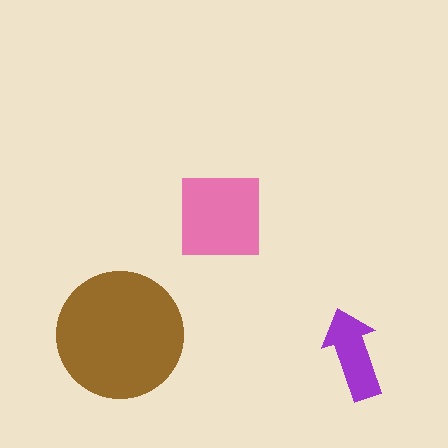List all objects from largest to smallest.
The brown circle, the pink square, the purple arrow.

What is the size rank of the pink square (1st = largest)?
2nd.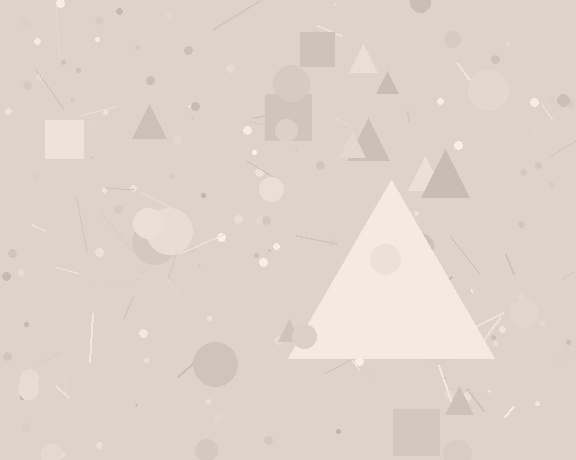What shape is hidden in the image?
A triangle is hidden in the image.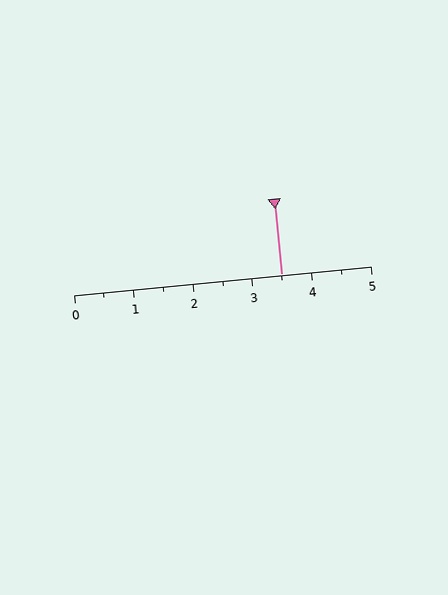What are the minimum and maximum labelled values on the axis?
The axis runs from 0 to 5.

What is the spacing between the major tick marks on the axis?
The major ticks are spaced 1 apart.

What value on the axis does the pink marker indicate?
The marker indicates approximately 3.5.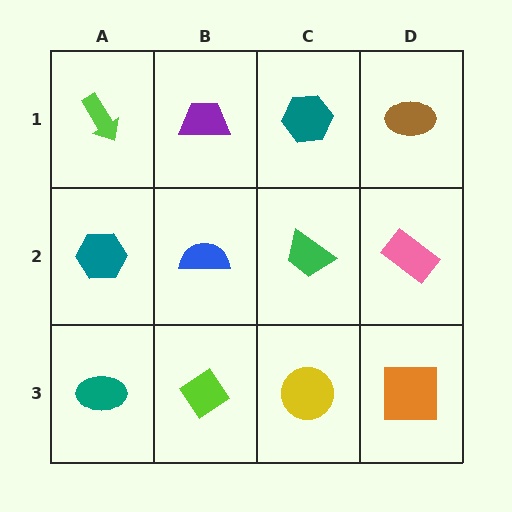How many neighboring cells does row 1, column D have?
2.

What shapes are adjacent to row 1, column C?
A green trapezoid (row 2, column C), a purple trapezoid (row 1, column B), a brown ellipse (row 1, column D).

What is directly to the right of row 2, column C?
A pink rectangle.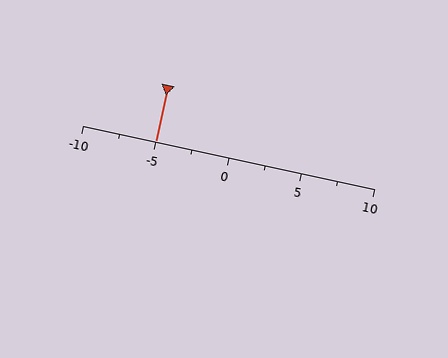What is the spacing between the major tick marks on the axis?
The major ticks are spaced 5 apart.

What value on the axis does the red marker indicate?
The marker indicates approximately -5.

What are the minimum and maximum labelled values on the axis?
The axis runs from -10 to 10.